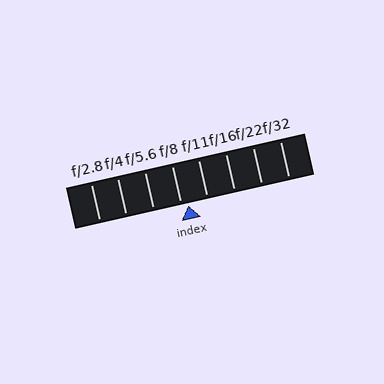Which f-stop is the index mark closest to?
The index mark is closest to f/8.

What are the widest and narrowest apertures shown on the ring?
The widest aperture shown is f/2.8 and the narrowest is f/32.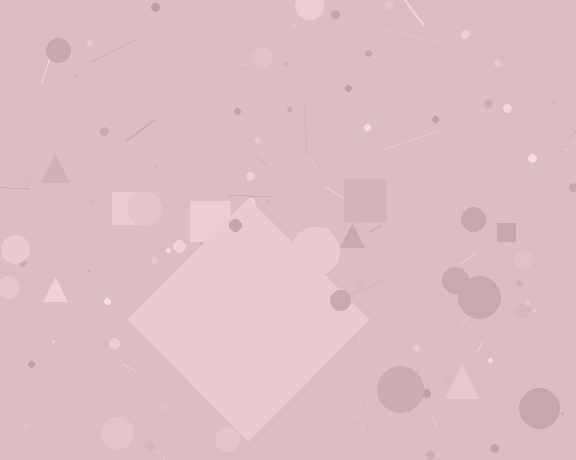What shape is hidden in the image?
A diamond is hidden in the image.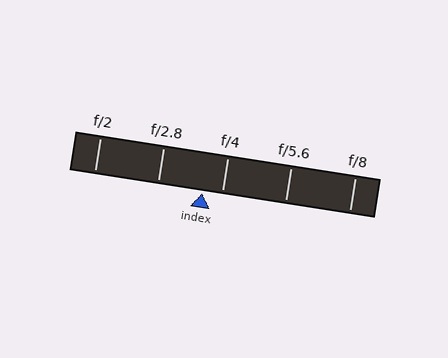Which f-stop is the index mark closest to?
The index mark is closest to f/4.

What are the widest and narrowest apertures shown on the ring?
The widest aperture shown is f/2 and the narrowest is f/8.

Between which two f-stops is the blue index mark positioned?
The index mark is between f/2.8 and f/4.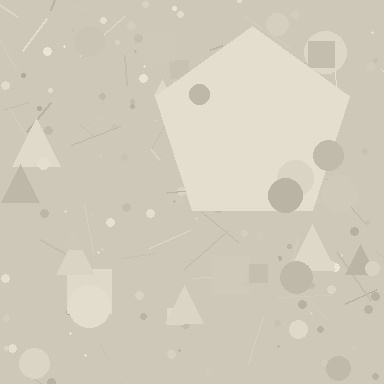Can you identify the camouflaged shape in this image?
The camouflaged shape is a pentagon.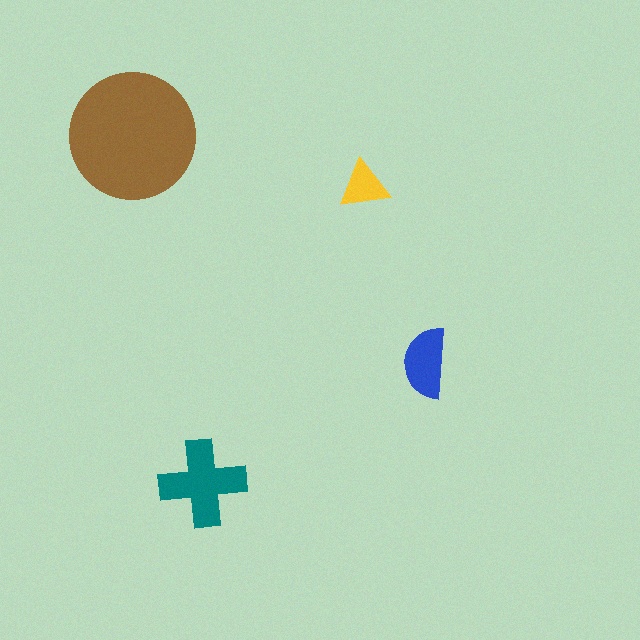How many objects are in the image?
There are 4 objects in the image.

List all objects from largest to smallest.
The brown circle, the teal cross, the blue semicircle, the yellow triangle.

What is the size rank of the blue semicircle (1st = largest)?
3rd.